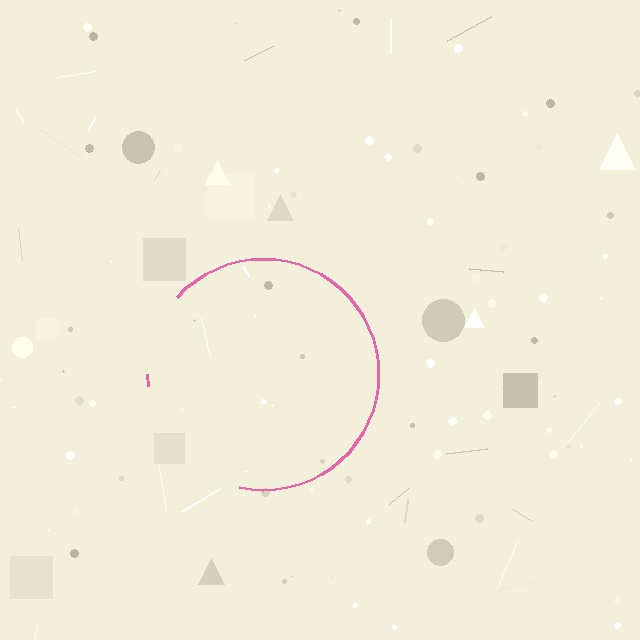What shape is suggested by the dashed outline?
The dashed outline suggests a circle.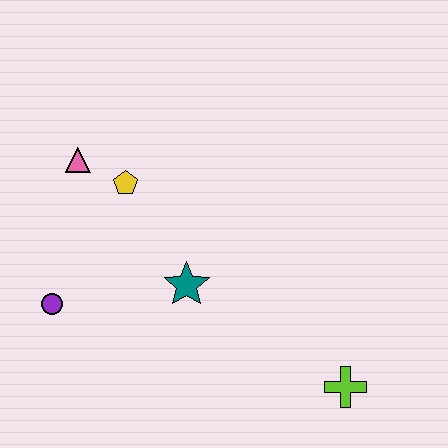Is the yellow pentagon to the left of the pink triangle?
No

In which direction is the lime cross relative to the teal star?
The lime cross is to the right of the teal star.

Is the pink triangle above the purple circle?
Yes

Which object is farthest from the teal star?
The lime cross is farthest from the teal star.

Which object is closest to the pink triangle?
The yellow pentagon is closest to the pink triangle.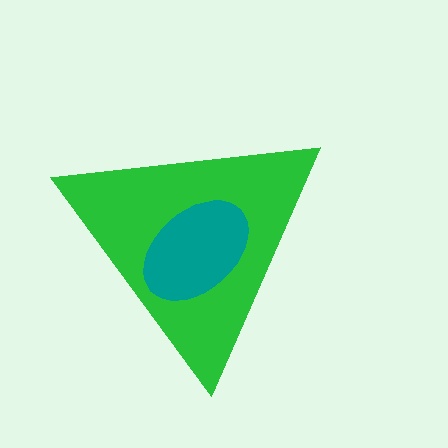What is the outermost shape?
The green triangle.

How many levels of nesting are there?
2.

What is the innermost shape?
The teal ellipse.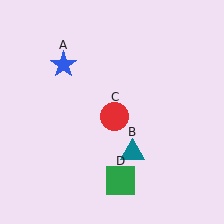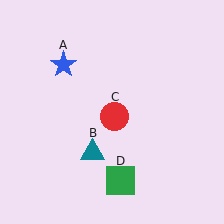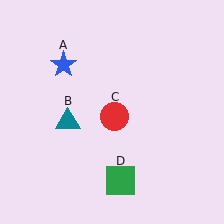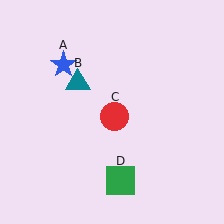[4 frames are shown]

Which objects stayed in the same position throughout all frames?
Blue star (object A) and red circle (object C) and green square (object D) remained stationary.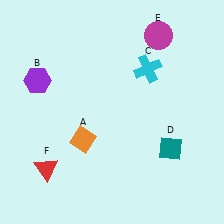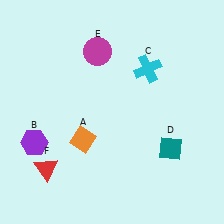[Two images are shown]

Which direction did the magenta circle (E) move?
The magenta circle (E) moved left.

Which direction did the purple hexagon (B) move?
The purple hexagon (B) moved down.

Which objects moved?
The objects that moved are: the purple hexagon (B), the magenta circle (E).